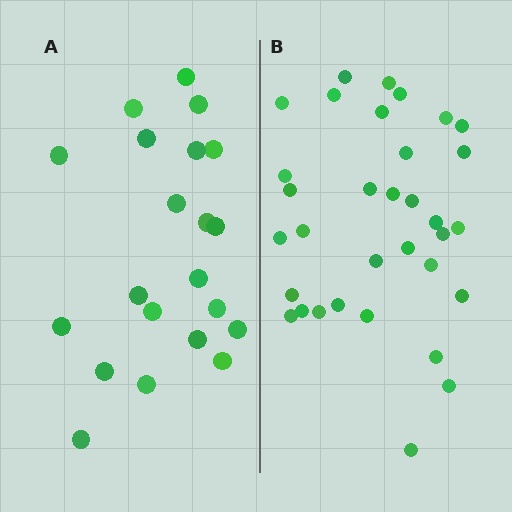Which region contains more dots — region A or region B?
Region B (the right region) has more dots.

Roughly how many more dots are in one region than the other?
Region B has roughly 12 or so more dots than region A.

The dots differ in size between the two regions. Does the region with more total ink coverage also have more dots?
No. Region A has more total ink coverage because its dots are larger, but region B actually contains more individual dots. Total area can be misleading — the number of items is what matters here.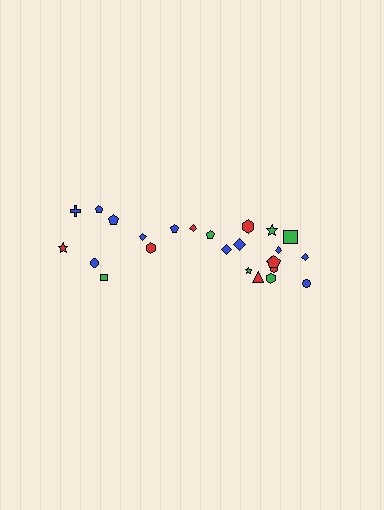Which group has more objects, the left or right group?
The right group.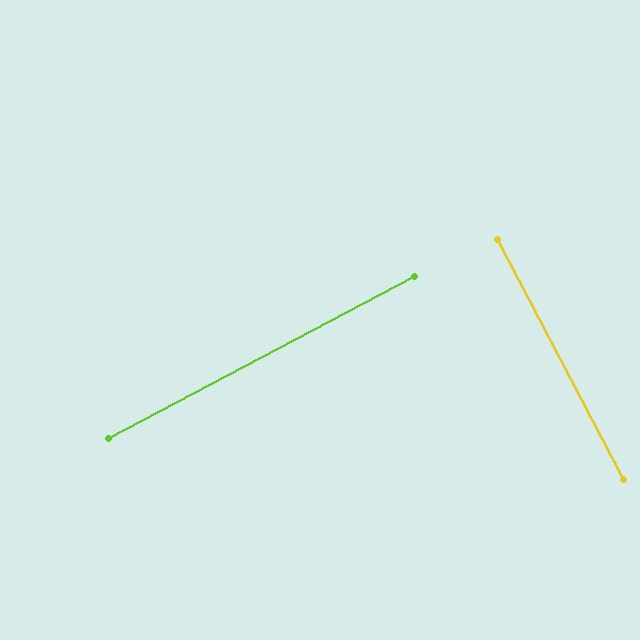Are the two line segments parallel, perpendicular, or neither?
Perpendicular — they meet at approximately 90°.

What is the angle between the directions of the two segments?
Approximately 90 degrees.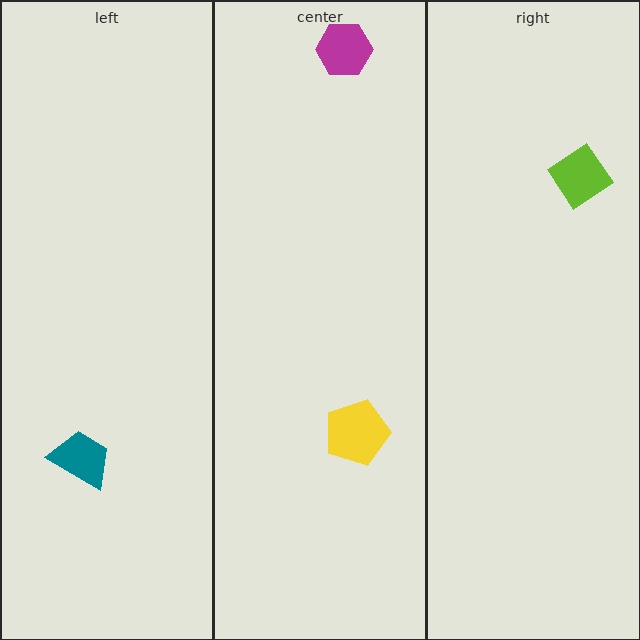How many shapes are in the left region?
1.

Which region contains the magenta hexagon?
The center region.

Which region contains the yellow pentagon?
The center region.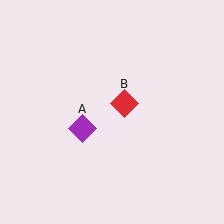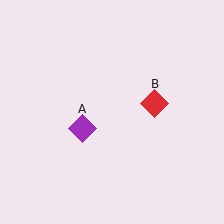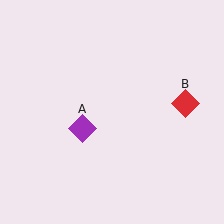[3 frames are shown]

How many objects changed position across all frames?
1 object changed position: red diamond (object B).